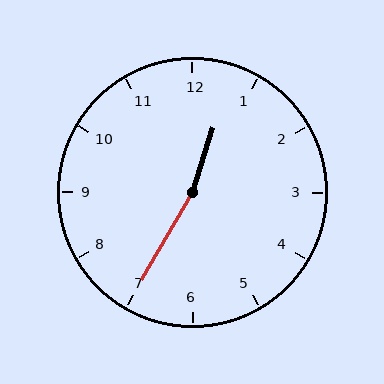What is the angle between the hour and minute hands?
Approximately 168 degrees.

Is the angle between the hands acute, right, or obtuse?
It is obtuse.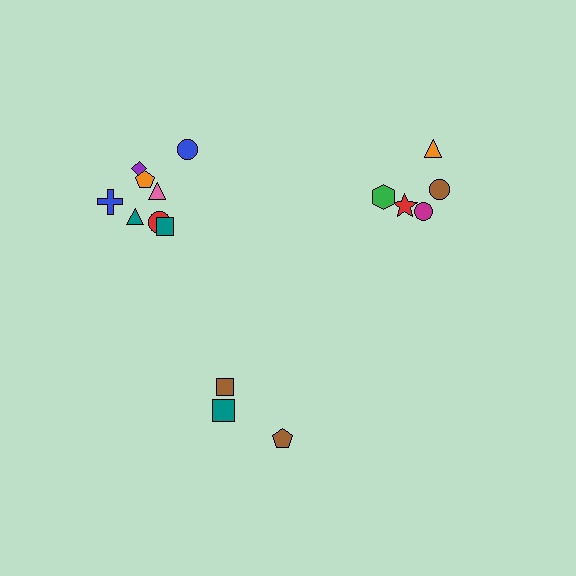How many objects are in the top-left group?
There are 8 objects.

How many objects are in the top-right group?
There are 5 objects.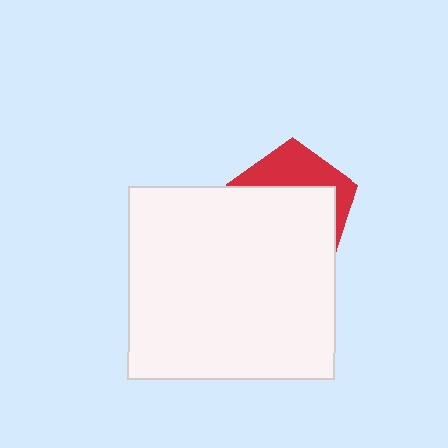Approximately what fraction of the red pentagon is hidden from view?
Roughly 65% of the red pentagon is hidden behind the white rectangle.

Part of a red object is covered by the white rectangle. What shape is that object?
It is a pentagon.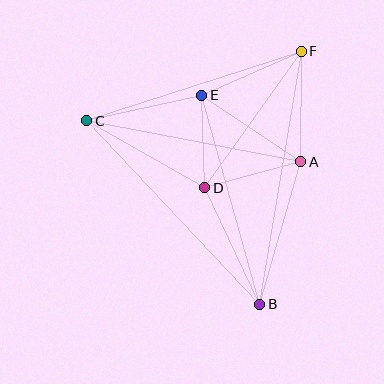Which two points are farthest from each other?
Points B and F are farthest from each other.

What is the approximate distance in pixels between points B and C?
The distance between B and C is approximately 252 pixels.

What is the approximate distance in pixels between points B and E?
The distance between B and E is approximately 217 pixels.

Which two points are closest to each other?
Points D and E are closest to each other.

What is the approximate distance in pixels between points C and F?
The distance between C and F is approximately 225 pixels.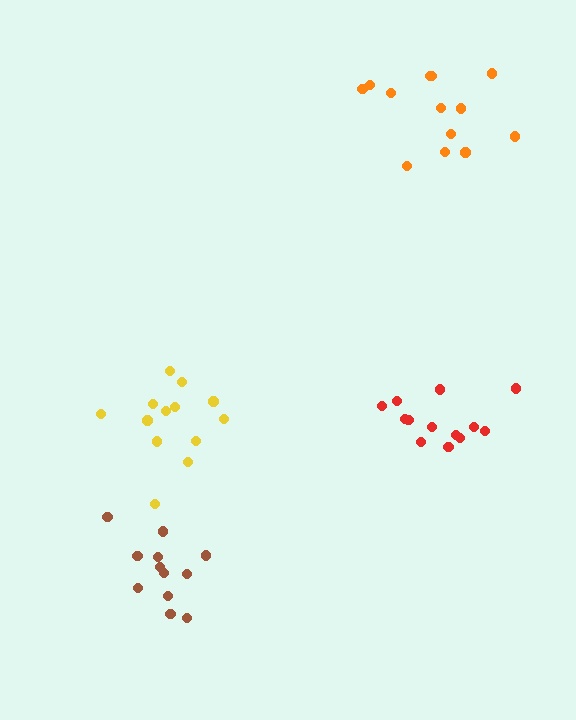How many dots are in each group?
Group 1: 13 dots, Group 2: 12 dots, Group 3: 13 dots, Group 4: 13 dots (51 total).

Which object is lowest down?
The brown cluster is bottommost.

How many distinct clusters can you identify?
There are 4 distinct clusters.